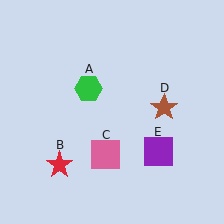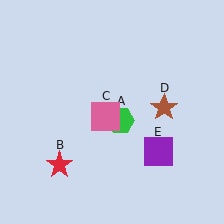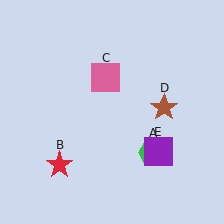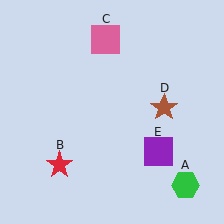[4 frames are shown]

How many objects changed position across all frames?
2 objects changed position: green hexagon (object A), pink square (object C).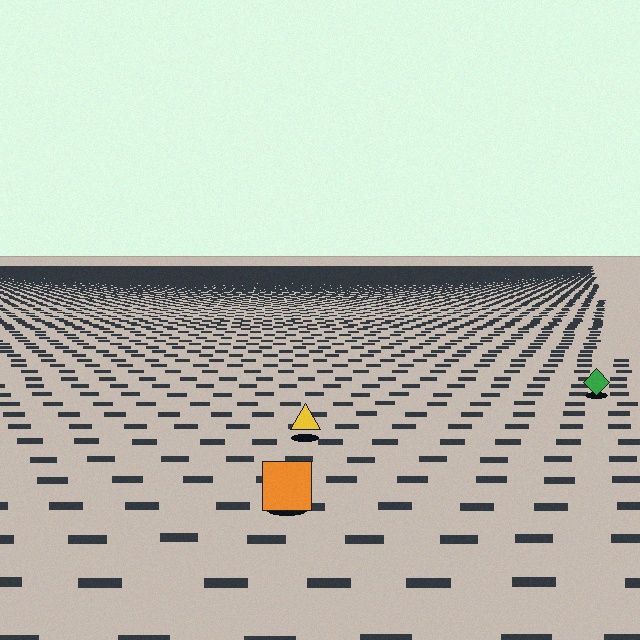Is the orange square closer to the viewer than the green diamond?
Yes. The orange square is closer — you can tell from the texture gradient: the ground texture is coarser near it.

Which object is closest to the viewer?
The orange square is closest. The texture marks near it are larger and more spread out.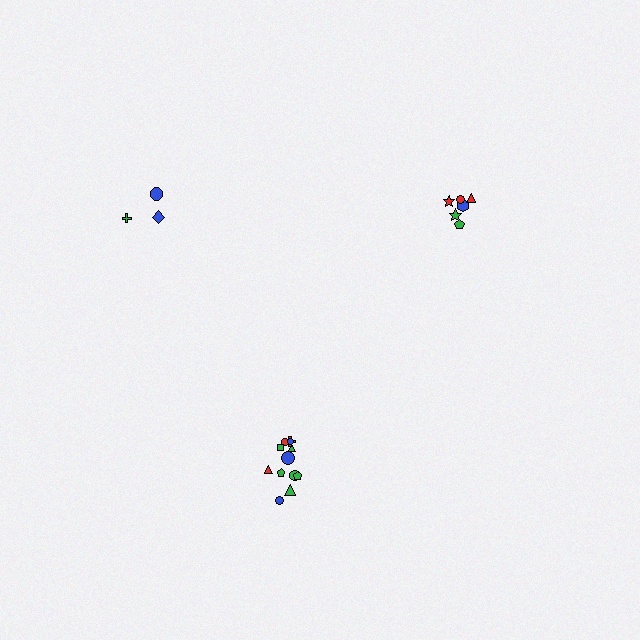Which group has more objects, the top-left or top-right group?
The top-right group.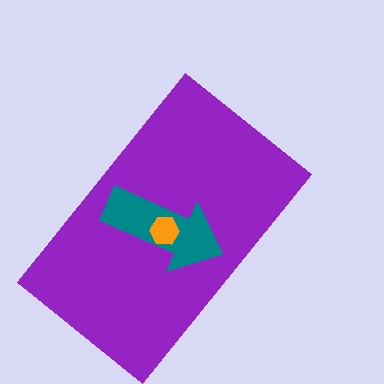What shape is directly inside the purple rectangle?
The teal arrow.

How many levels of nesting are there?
3.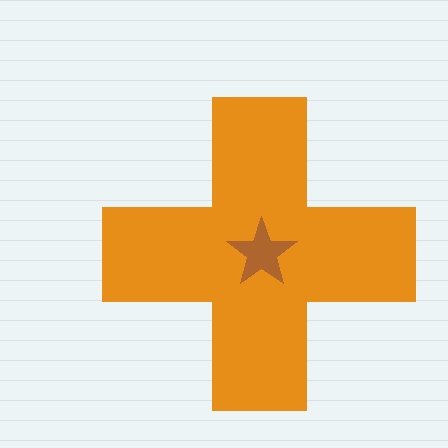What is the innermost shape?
The brown star.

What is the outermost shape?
The orange cross.